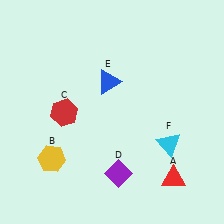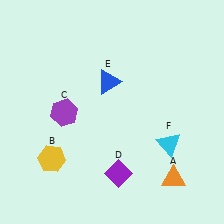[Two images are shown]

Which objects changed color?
A changed from red to orange. C changed from red to purple.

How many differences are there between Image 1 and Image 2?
There are 2 differences between the two images.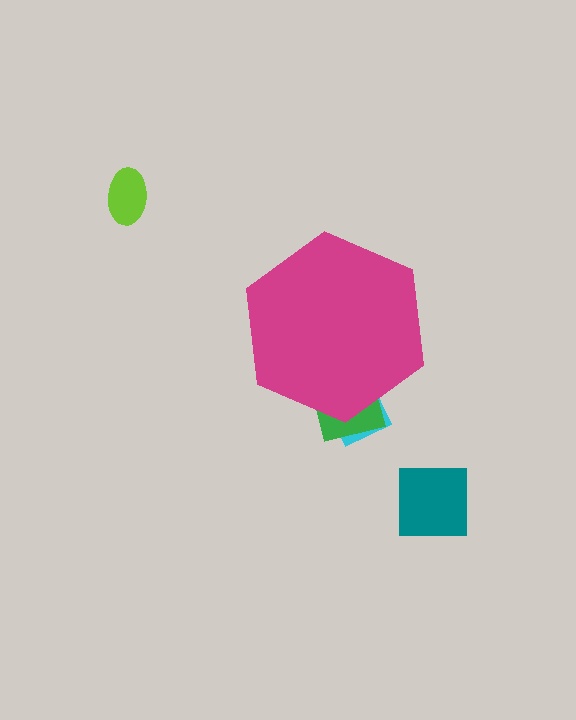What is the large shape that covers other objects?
A magenta hexagon.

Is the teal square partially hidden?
No, the teal square is fully visible.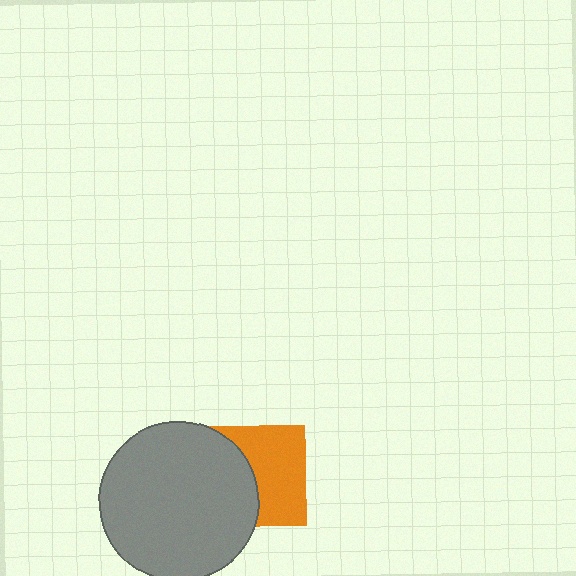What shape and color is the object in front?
The object in front is a gray circle.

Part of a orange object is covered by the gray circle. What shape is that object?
It is a square.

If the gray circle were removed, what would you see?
You would see the complete orange square.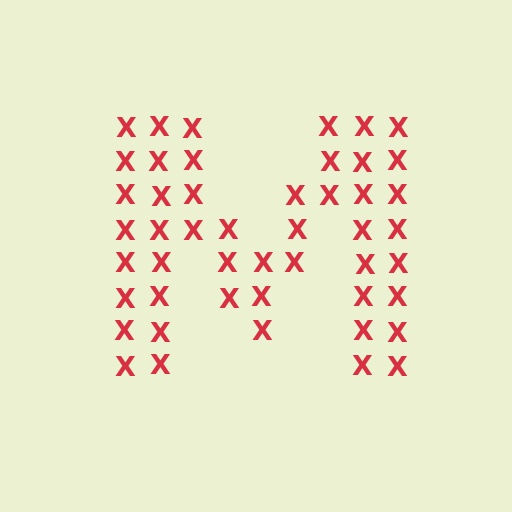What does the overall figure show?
The overall figure shows the letter M.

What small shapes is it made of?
It is made of small letter X's.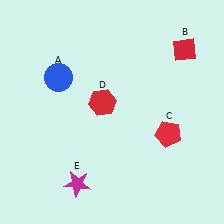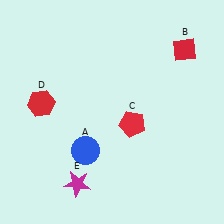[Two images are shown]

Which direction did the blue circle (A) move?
The blue circle (A) moved down.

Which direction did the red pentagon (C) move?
The red pentagon (C) moved left.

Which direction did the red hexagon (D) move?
The red hexagon (D) moved left.